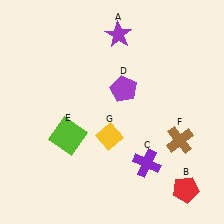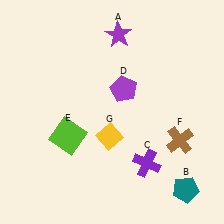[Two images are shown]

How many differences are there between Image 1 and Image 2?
There is 1 difference between the two images.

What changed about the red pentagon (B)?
In Image 1, B is red. In Image 2, it changed to teal.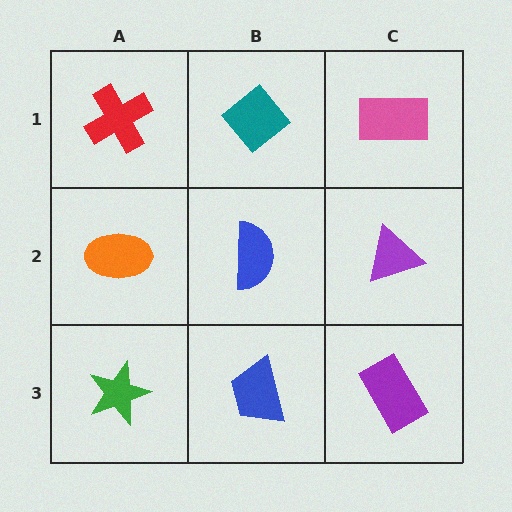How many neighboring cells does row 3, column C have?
2.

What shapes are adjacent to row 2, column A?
A red cross (row 1, column A), a green star (row 3, column A), a blue semicircle (row 2, column B).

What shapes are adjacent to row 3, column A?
An orange ellipse (row 2, column A), a blue trapezoid (row 3, column B).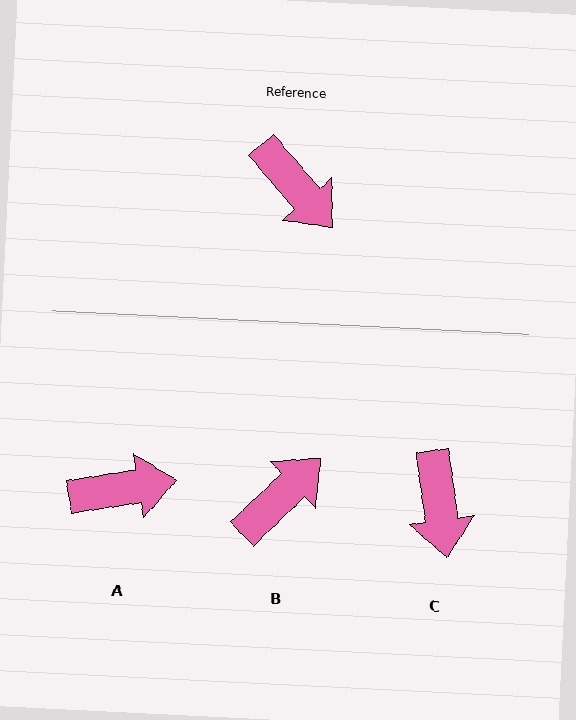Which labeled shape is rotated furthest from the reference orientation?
B, about 94 degrees away.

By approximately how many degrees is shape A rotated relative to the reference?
Approximately 58 degrees counter-clockwise.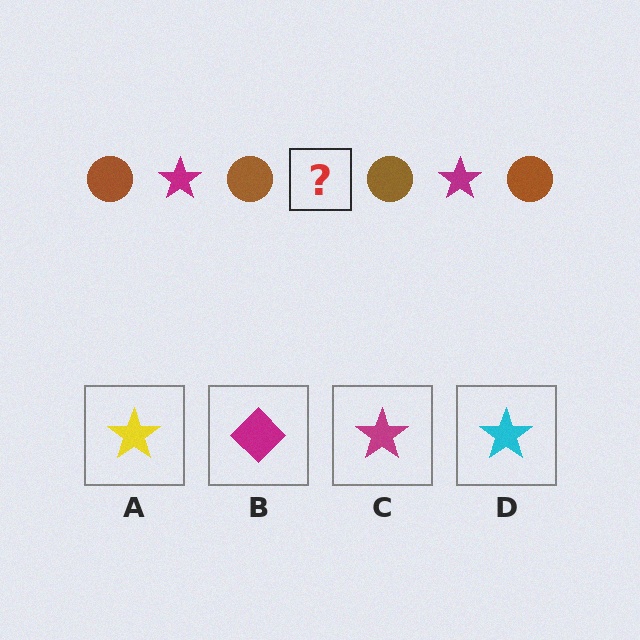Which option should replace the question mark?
Option C.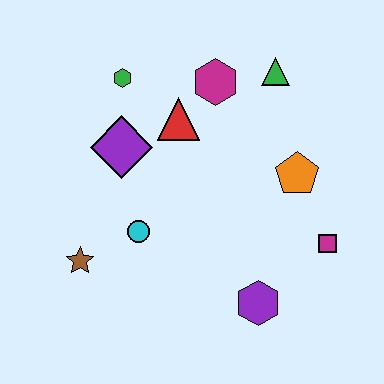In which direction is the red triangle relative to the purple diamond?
The red triangle is to the right of the purple diamond.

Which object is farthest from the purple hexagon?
The green hexagon is farthest from the purple hexagon.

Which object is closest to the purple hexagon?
The magenta square is closest to the purple hexagon.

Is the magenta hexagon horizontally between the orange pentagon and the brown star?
Yes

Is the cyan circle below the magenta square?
No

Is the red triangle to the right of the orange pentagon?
No